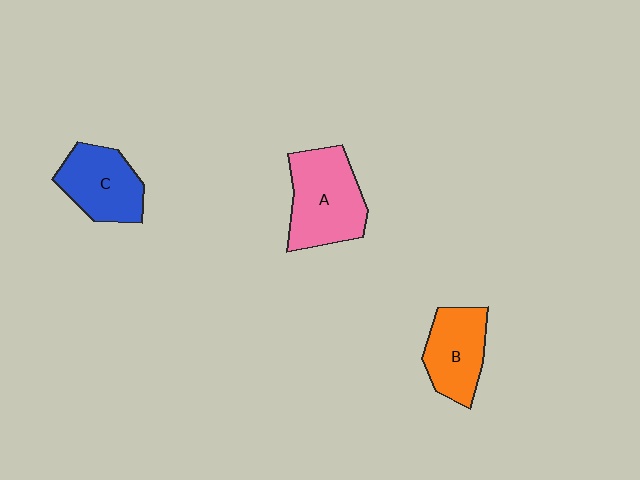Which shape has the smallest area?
Shape B (orange).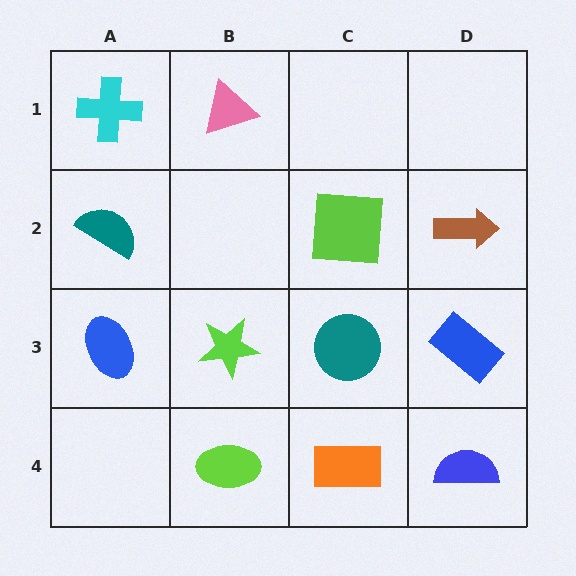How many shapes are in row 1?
2 shapes.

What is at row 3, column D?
A blue rectangle.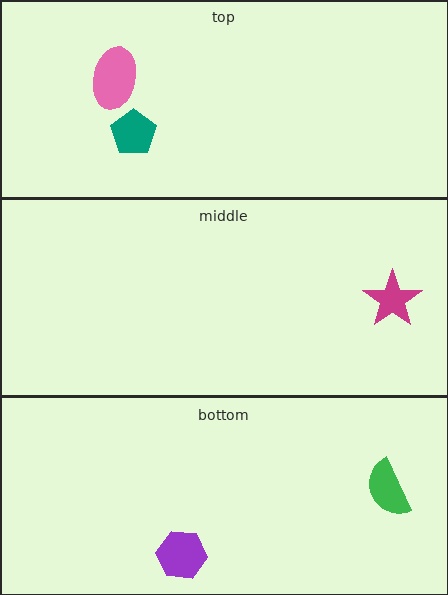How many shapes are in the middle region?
1.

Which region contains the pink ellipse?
The top region.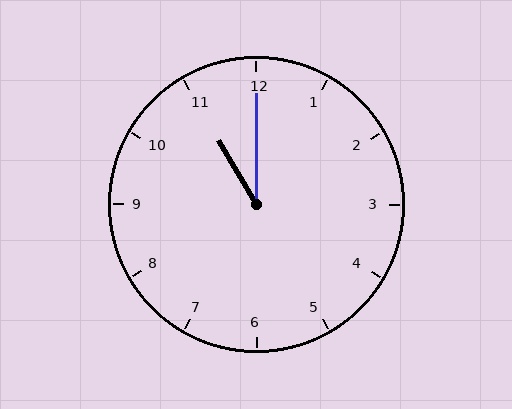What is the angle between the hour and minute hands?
Approximately 30 degrees.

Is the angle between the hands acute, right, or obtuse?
It is acute.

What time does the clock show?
11:00.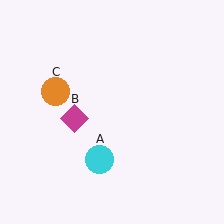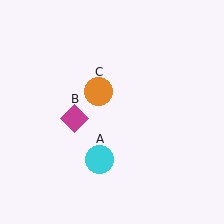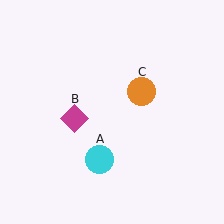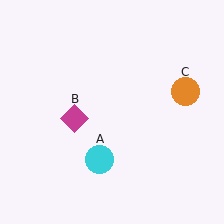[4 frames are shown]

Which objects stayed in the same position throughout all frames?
Cyan circle (object A) and magenta diamond (object B) remained stationary.